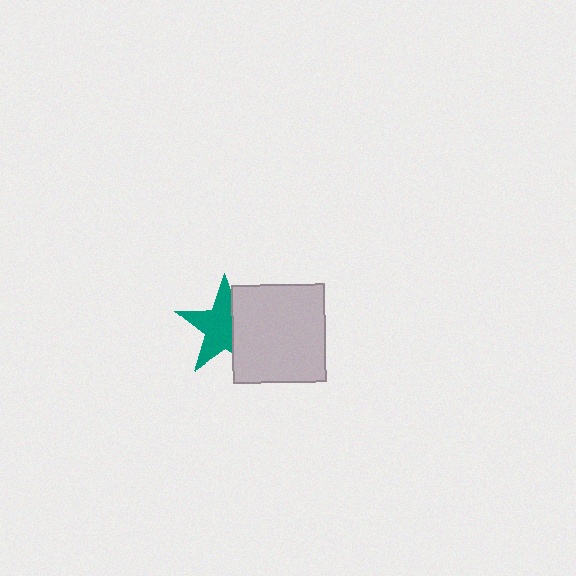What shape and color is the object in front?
The object in front is a light gray rectangle.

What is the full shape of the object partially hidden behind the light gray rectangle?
The partially hidden object is a teal star.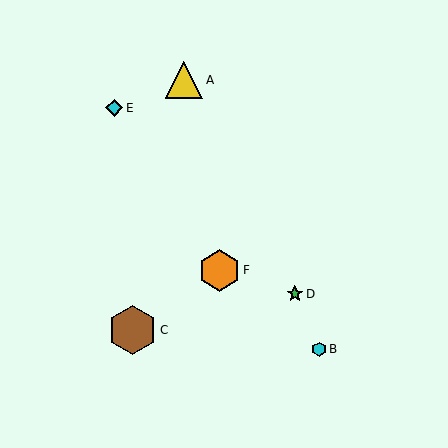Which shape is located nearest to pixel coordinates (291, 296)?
The green star (labeled D) at (295, 294) is nearest to that location.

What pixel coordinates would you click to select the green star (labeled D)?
Click at (295, 294) to select the green star D.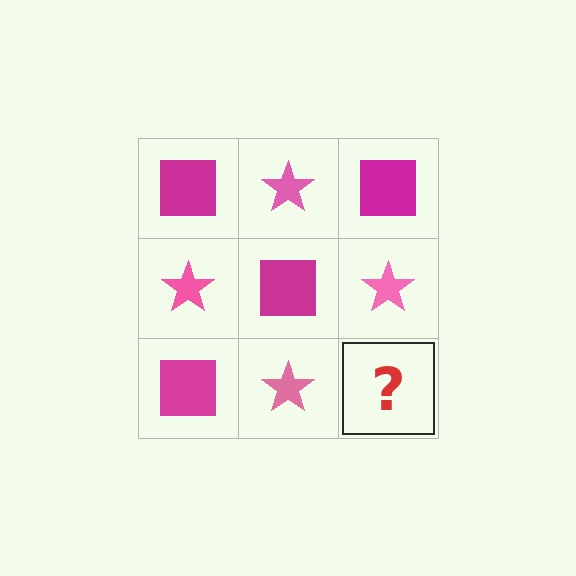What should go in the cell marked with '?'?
The missing cell should contain a magenta square.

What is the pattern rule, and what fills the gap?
The rule is that it alternates magenta square and pink star in a checkerboard pattern. The gap should be filled with a magenta square.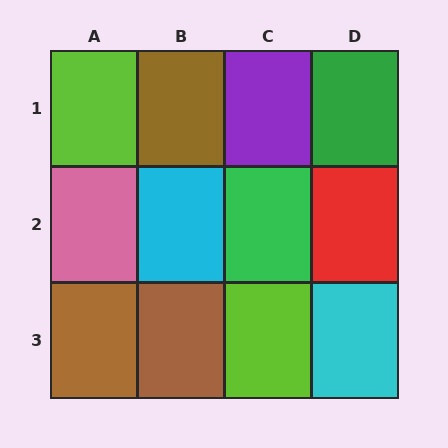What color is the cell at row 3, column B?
Brown.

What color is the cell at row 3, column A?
Brown.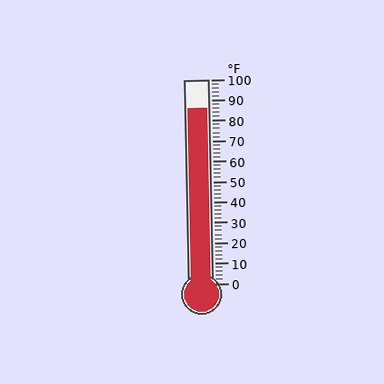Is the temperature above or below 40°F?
The temperature is above 40°F.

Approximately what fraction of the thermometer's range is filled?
The thermometer is filled to approximately 85% of its range.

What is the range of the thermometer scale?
The thermometer scale ranges from 0°F to 100°F.